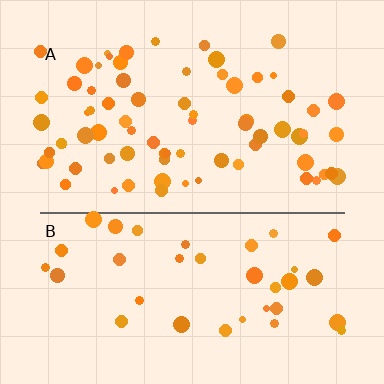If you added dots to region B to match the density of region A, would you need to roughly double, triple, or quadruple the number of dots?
Approximately double.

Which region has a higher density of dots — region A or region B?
A (the top).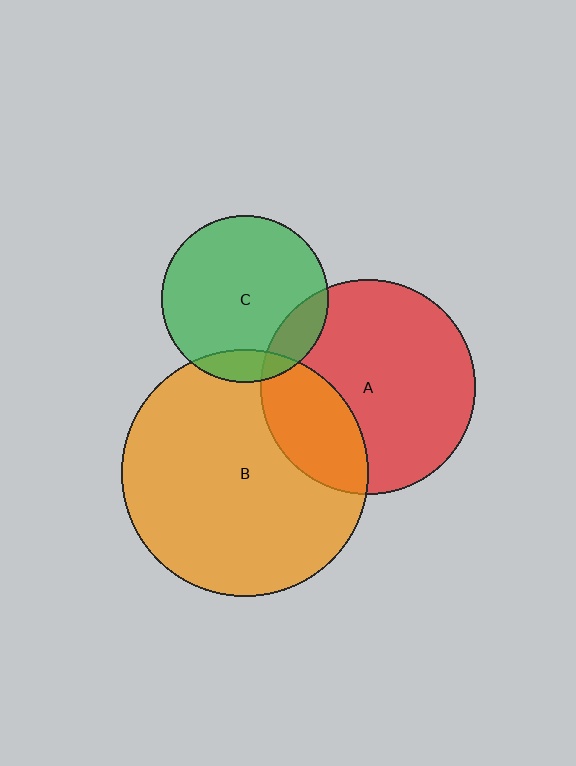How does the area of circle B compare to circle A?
Approximately 1.3 times.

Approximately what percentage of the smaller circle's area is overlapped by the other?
Approximately 15%.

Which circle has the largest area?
Circle B (orange).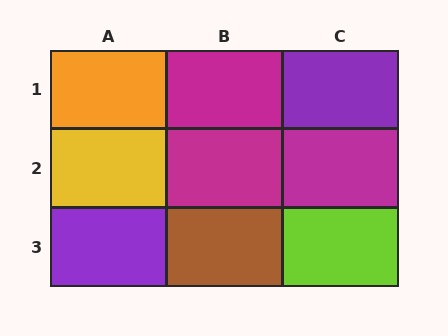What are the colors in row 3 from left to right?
Purple, brown, lime.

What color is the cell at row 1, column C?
Purple.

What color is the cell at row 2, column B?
Magenta.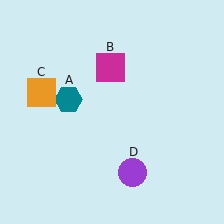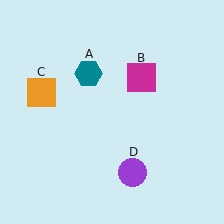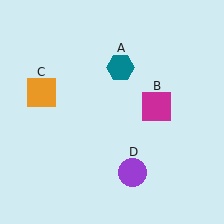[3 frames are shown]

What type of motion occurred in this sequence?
The teal hexagon (object A), magenta square (object B) rotated clockwise around the center of the scene.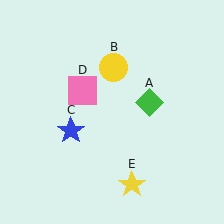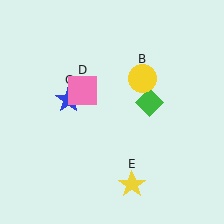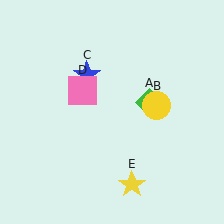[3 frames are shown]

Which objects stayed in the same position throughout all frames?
Green diamond (object A) and pink square (object D) and yellow star (object E) remained stationary.